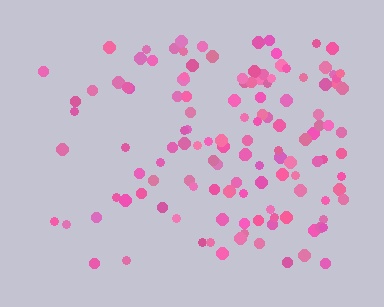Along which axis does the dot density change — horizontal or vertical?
Horizontal.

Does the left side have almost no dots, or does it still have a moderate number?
Still a moderate number, just noticeably fewer than the right.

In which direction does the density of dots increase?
From left to right, with the right side densest.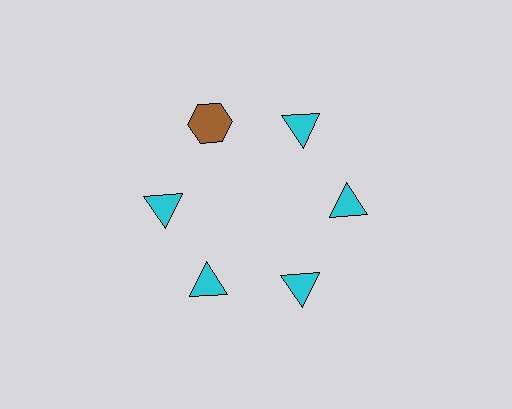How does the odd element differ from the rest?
It differs in both color (brown instead of cyan) and shape (hexagon instead of triangle).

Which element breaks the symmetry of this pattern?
The brown hexagon at roughly the 11 o'clock position breaks the symmetry. All other shapes are cyan triangles.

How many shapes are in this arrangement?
There are 6 shapes arranged in a ring pattern.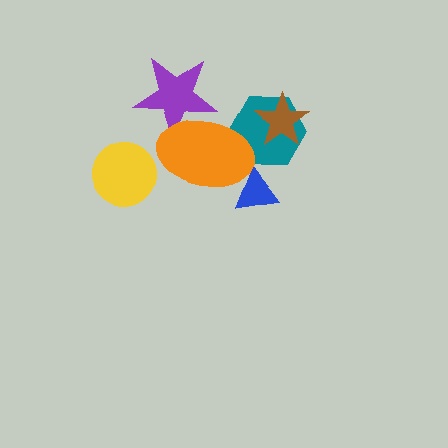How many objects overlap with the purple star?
1 object overlaps with the purple star.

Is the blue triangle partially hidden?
Yes, it is partially covered by another shape.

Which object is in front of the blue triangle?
The orange ellipse is in front of the blue triangle.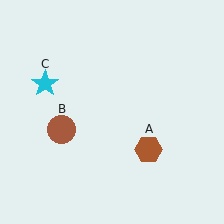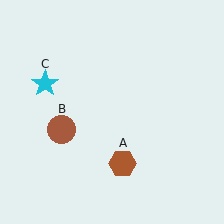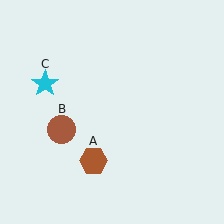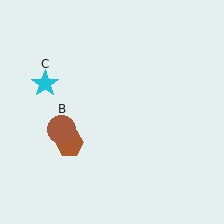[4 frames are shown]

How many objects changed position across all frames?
1 object changed position: brown hexagon (object A).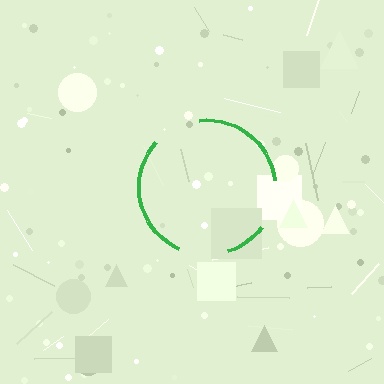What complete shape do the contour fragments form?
The contour fragments form a circle.